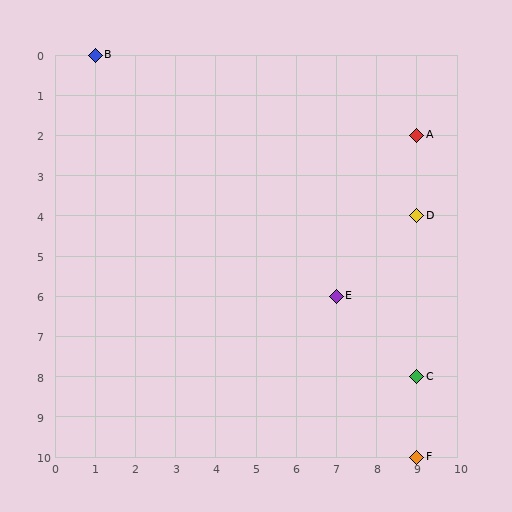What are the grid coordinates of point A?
Point A is at grid coordinates (9, 2).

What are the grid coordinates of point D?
Point D is at grid coordinates (9, 4).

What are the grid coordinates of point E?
Point E is at grid coordinates (7, 6).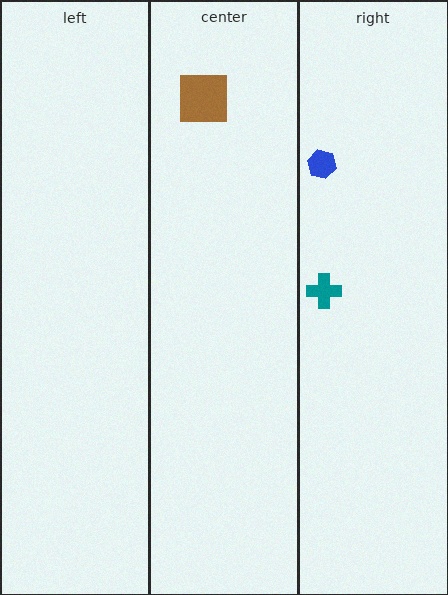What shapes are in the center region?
The brown square.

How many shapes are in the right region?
2.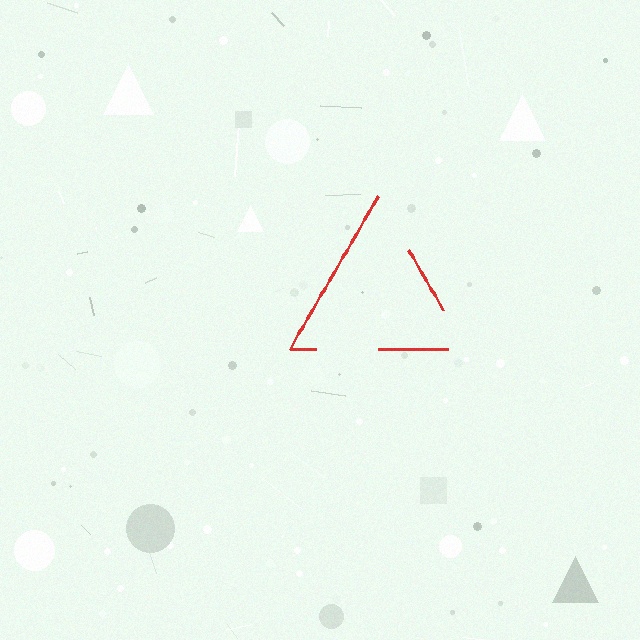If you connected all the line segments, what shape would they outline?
They would outline a triangle.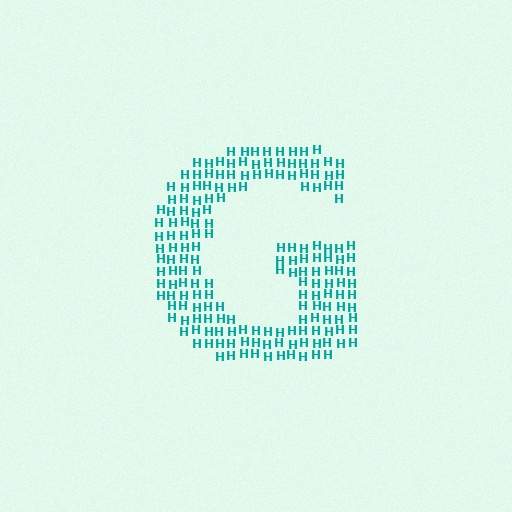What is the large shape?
The large shape is the letter G.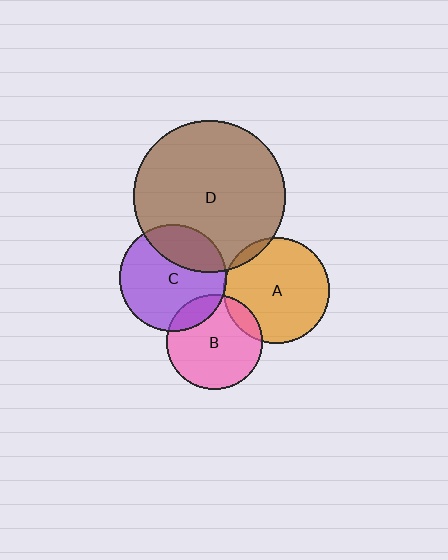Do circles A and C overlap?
Yes.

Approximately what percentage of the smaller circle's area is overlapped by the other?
Approximately 5%.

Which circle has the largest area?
Circle D (brown).